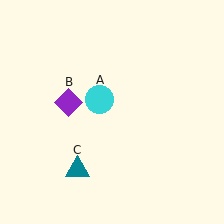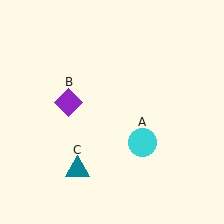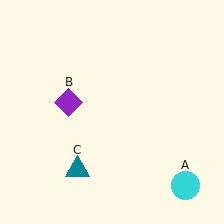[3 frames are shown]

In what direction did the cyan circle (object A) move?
The cyan circle (object A) moved down and to the right.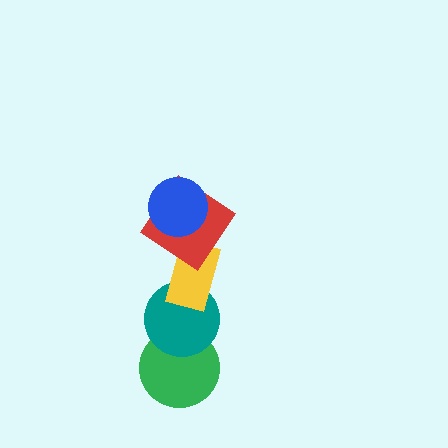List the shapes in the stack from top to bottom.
From top to bottom: the blue circle, the red diamond, the yellow rectangle, the teal circle, the green circle.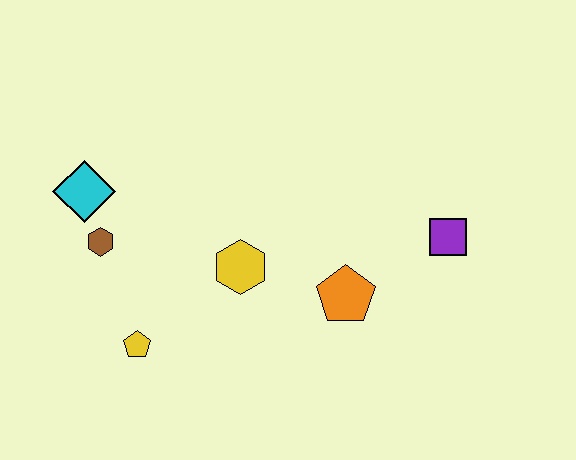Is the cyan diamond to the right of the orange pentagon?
No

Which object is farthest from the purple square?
The cyan diamond is farthest from the purple square.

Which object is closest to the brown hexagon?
The cyan diamond is closest to the brown hexagon.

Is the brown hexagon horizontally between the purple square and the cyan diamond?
Yes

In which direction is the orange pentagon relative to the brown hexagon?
The orange pentagon is to the right of the brown hexagon.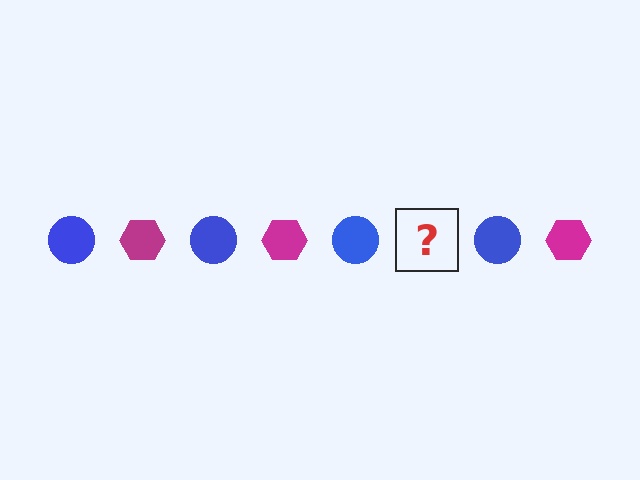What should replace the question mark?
The question mark should be replaced with a magenta hexagon.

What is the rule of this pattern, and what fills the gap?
The rule is that the pattern alternates between blue circle and magenta hexagon. The gap should be filled with a magenta hexagon.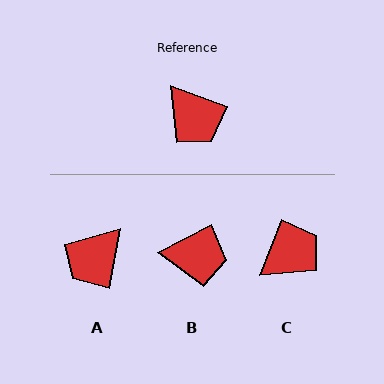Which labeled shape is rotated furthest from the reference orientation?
C, about 89 degrees away.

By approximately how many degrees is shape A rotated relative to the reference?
Approximately 80 degrees clockwise.